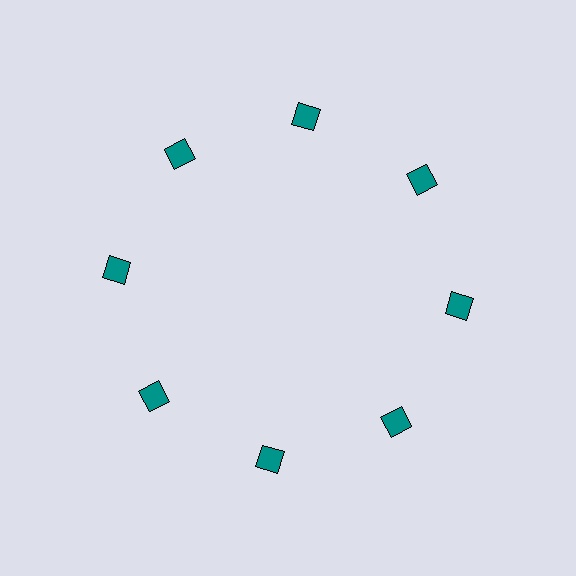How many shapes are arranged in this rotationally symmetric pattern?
There are 8 shapes, arranged in 8 groups of 1.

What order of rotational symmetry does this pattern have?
This pattern has 8-fold rotational symmetry.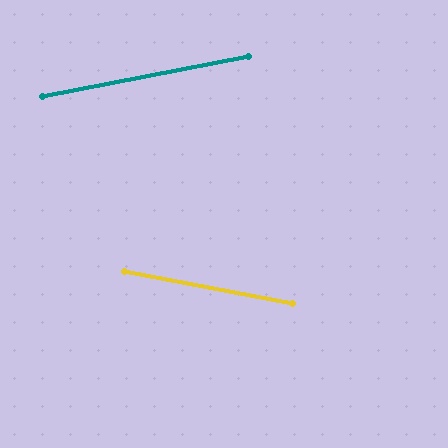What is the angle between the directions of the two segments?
Approximately 22 degrees.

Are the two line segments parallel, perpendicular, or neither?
Neither parallel nor perpendicular — they differ by about 22°.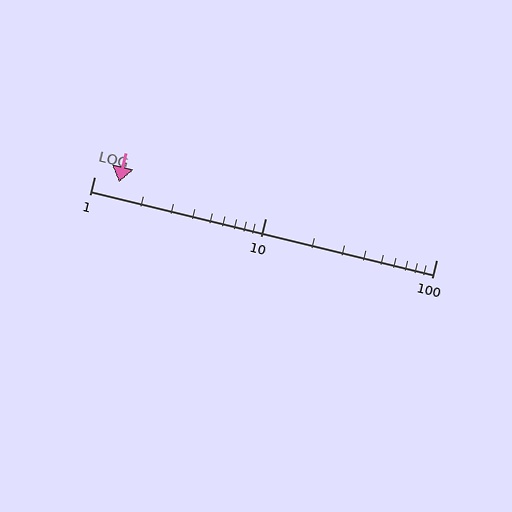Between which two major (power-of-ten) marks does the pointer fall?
The pointer is between 1 and 10.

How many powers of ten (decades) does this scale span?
The scale spans 2 decades, from 1 to 100.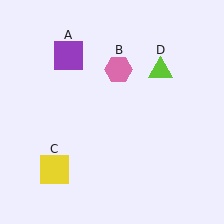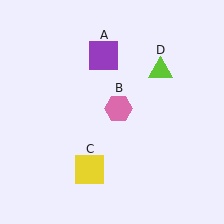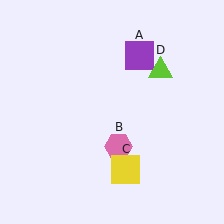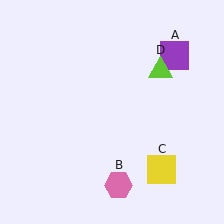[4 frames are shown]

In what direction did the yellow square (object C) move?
The yellow square (object C) moved right.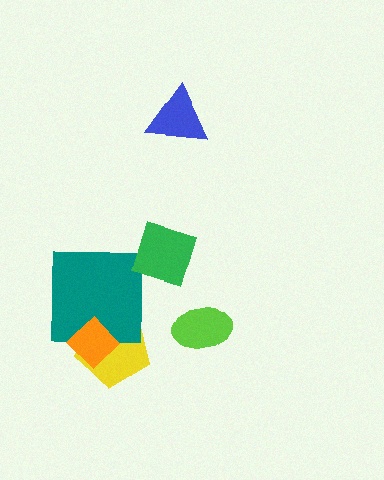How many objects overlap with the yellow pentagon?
2 objects overlap with the yellow pentagon.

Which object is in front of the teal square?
The orange diamond is in front of the teal square.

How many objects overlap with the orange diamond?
2 objects overlap with the orange diamond.